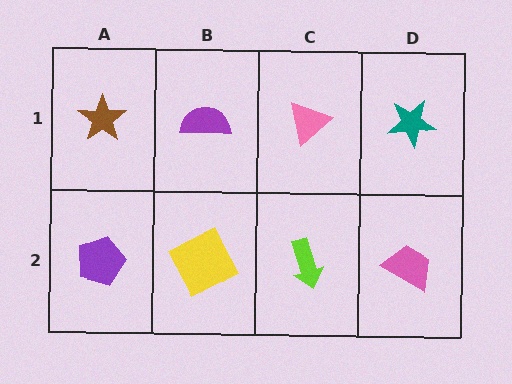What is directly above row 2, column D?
A teal star.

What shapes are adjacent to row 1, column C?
A lime arrow (row 2, column C), a purple semicircle (row 1, column B), a teal star (row 1, column D).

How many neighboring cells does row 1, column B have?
3.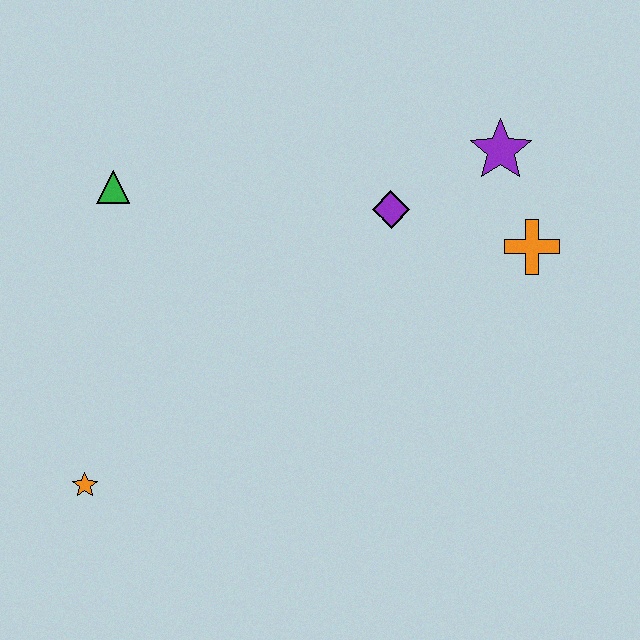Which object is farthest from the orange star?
The purple star is farthest from the orange star.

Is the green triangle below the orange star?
No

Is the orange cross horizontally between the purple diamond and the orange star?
No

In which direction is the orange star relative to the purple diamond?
The orange star is to the left of the purple diamond.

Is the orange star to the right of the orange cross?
No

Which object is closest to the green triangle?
The purple diamond is closest to the green triangle.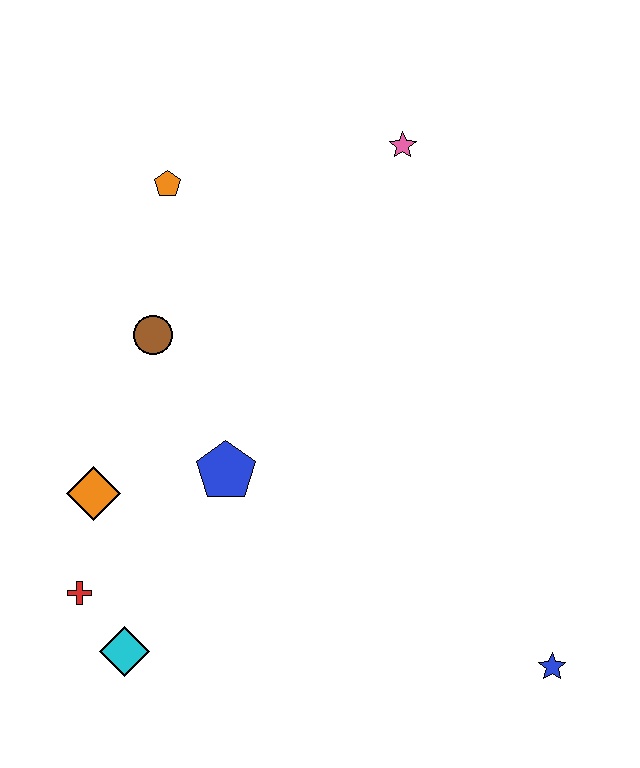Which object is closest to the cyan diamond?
The red cross is closest to the cyan diamond.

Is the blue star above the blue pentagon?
No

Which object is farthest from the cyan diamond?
The pink star is farthest from the cyan diamond.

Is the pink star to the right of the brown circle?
Yes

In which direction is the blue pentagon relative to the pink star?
The blue pentagon is below the pink star.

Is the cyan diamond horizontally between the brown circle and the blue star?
No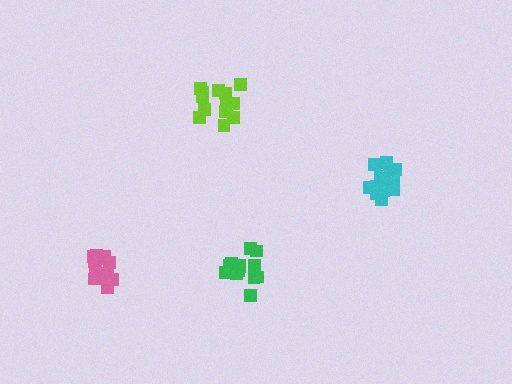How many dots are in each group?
Group 1: 13 dots, Group 2: 15 dots, Group 3: 13 dots, Group 4: 13 dots (54 total).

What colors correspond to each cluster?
The clusters are colored: pink, cyan, green, lime.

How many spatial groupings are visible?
There are 4 spatial groupings.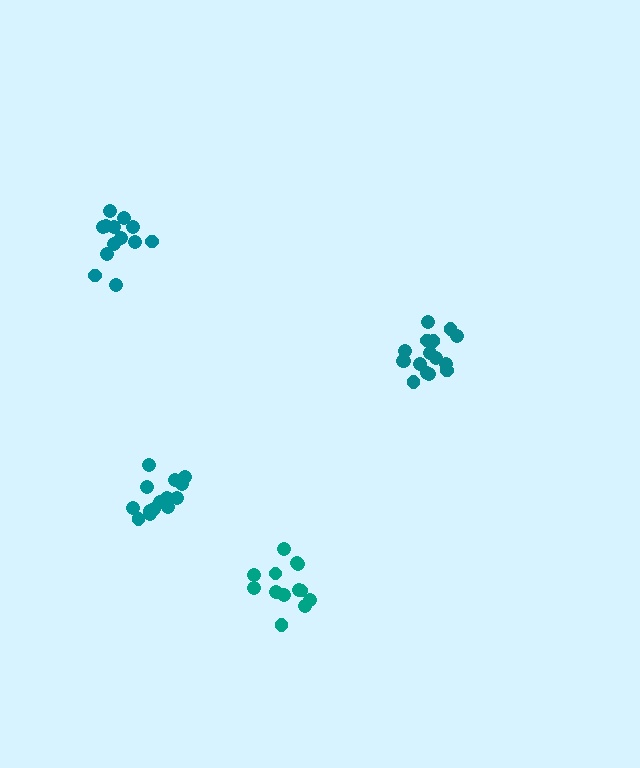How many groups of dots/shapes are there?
There are 4 groups.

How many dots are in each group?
Group 1: 14 dots, Group 2: 13 dots, Group 3: 13 dots, Group 4: 16 dots (56 total).